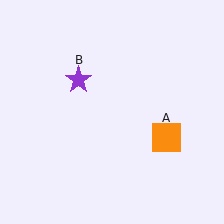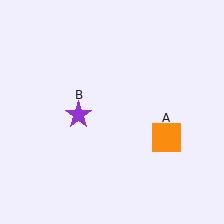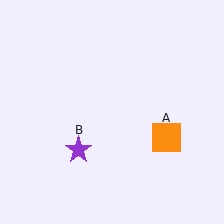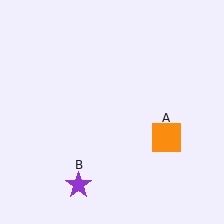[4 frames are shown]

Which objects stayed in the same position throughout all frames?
Orange square (object A) remained stationary.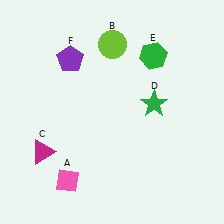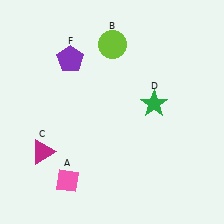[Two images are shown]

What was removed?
The green hexagon (E) was removed in Image 2.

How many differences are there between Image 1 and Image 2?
There is 1 difference between the two images.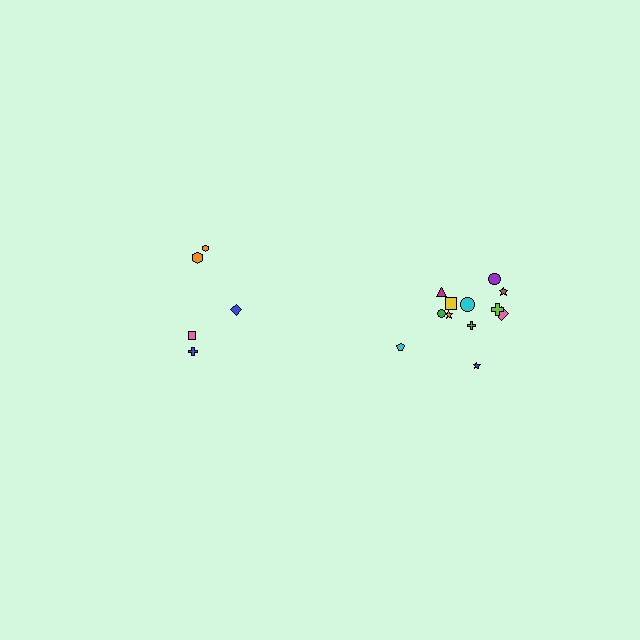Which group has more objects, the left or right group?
The right group.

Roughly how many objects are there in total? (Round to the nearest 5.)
Roughly 15 objects in total.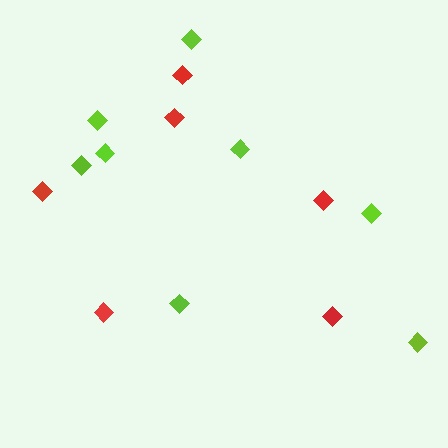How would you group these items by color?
There are 2 groups: one group of red diamonds (6) and one group of lime diamonds (8).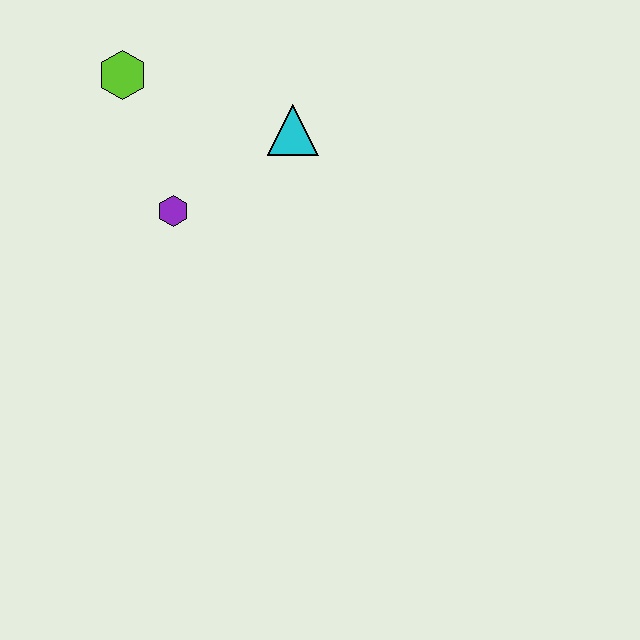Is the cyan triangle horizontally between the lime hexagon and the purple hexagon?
No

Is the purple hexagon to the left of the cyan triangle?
Yes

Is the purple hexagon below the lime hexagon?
Yes